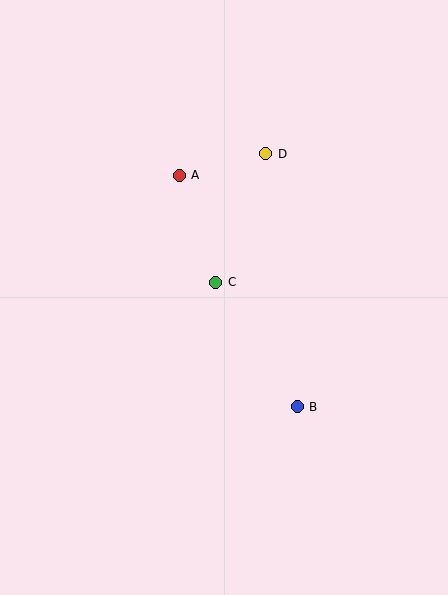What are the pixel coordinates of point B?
Point B is at (297, 407).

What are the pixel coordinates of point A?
Point A is at (179, 175).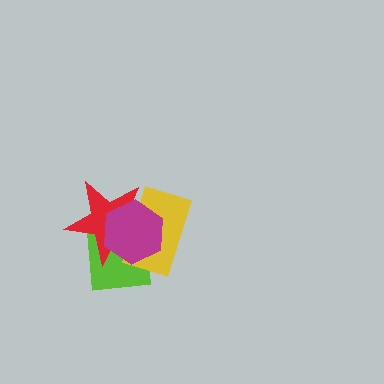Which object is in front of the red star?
The magenta hexagon is in front of the red star.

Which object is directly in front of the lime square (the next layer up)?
The yellow rectangle is directly in front of the lime square.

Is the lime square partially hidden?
Yes, it is partially covered by another shape.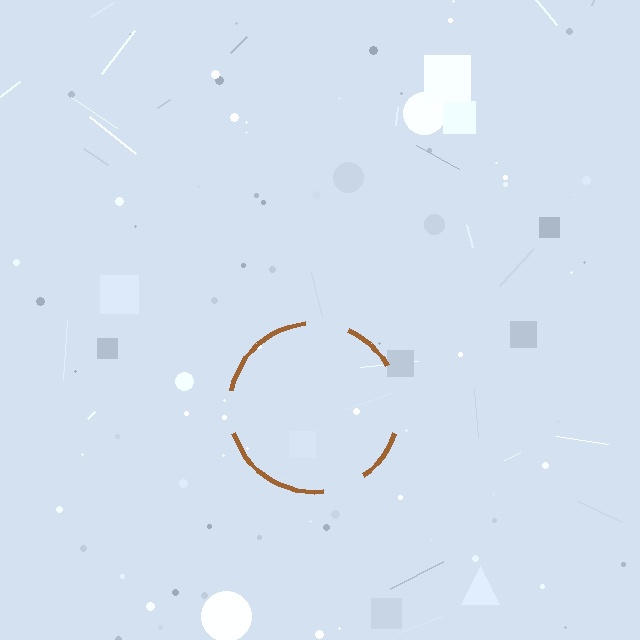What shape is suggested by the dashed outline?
The dashed outline suggests a circle.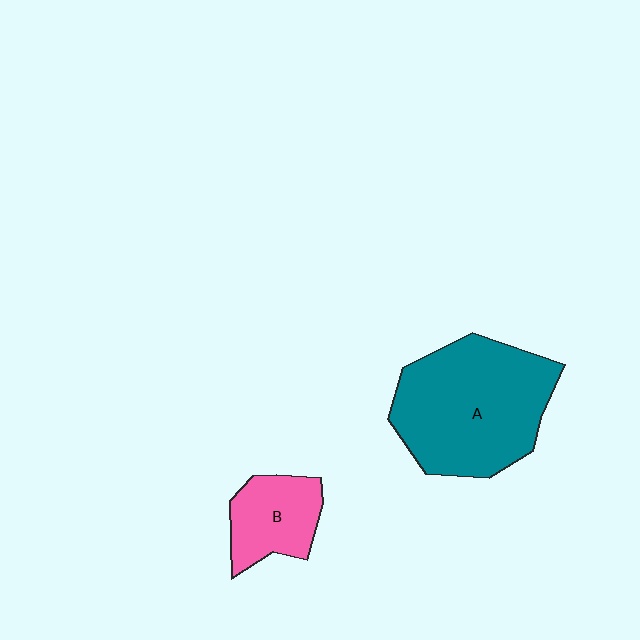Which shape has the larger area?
Shape A (teal).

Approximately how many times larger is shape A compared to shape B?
Approximately 2.5 times.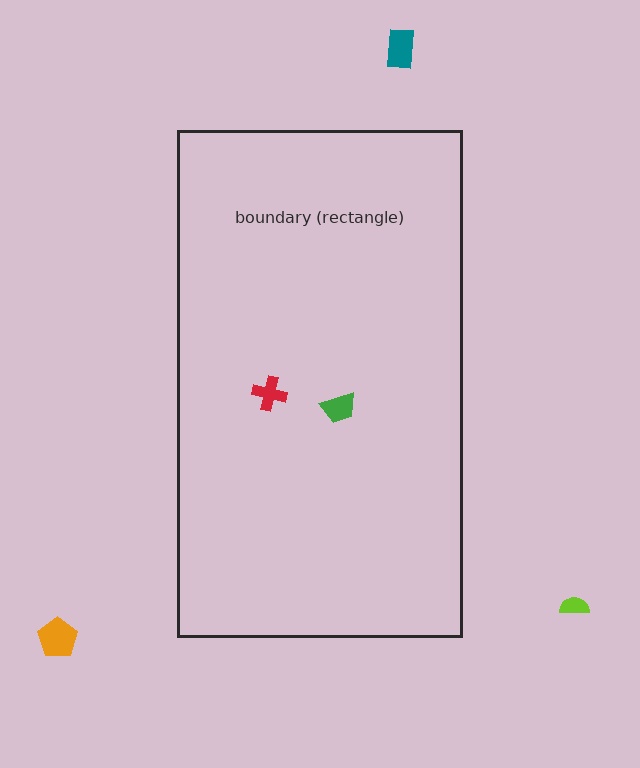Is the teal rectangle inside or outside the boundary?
Outside.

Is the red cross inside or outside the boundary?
Inside.